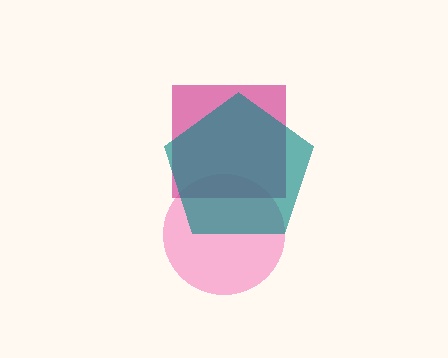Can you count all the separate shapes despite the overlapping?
Yes, there are 3 separate shapes.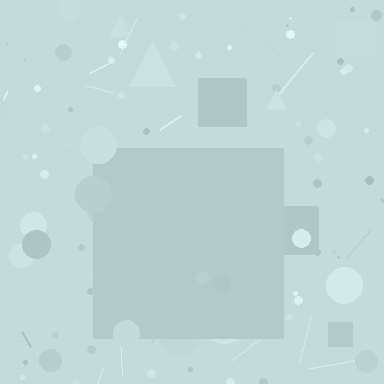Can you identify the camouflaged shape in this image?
The camouflaged shape is a square.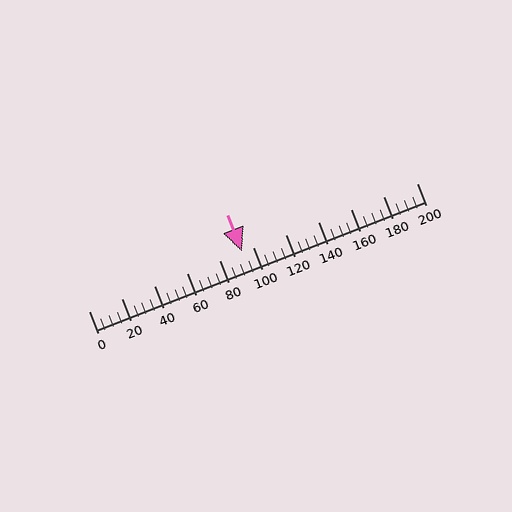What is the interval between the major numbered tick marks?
The major tick marks are spaced 20 units apart.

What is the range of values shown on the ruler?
The ruler shows values from 0 to 200.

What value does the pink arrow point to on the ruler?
The pink arrow points to approximately 94.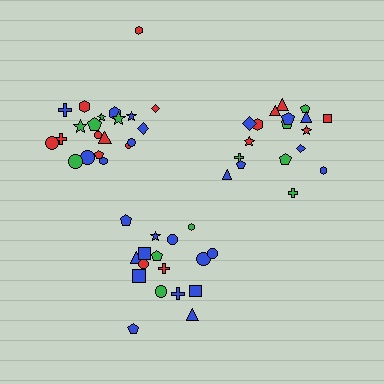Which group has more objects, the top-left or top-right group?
The top-left group.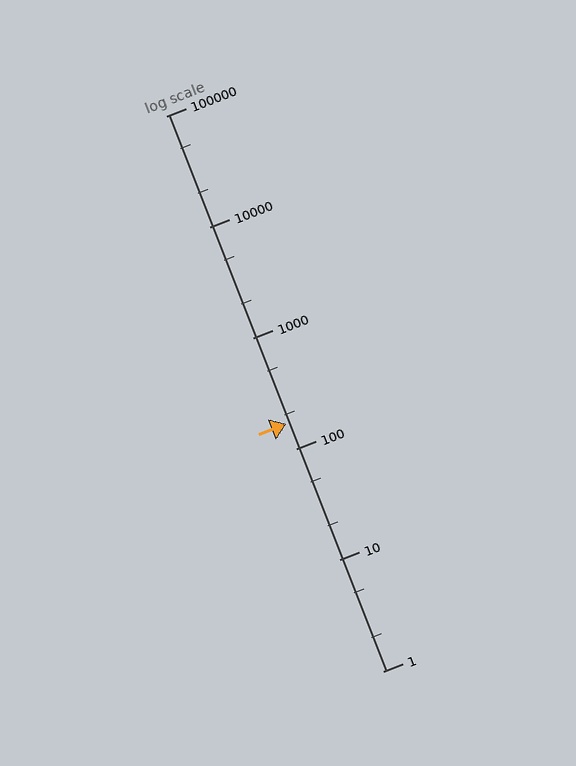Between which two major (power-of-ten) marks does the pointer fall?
The pointer is between 100 and 1000.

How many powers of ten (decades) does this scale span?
The scale spans 5 decades, from 1 to 100000.